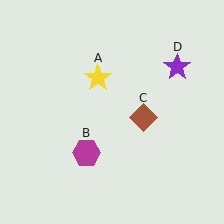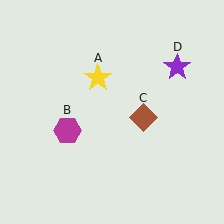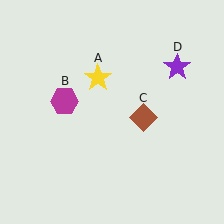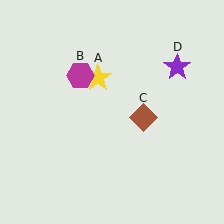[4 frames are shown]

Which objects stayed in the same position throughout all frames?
Yellow star (object A) and brown diamond (object C) and purple star (object D) remained stationary.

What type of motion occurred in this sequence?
The magenta hexagon (object B) rotated clockwise around the center of the scene.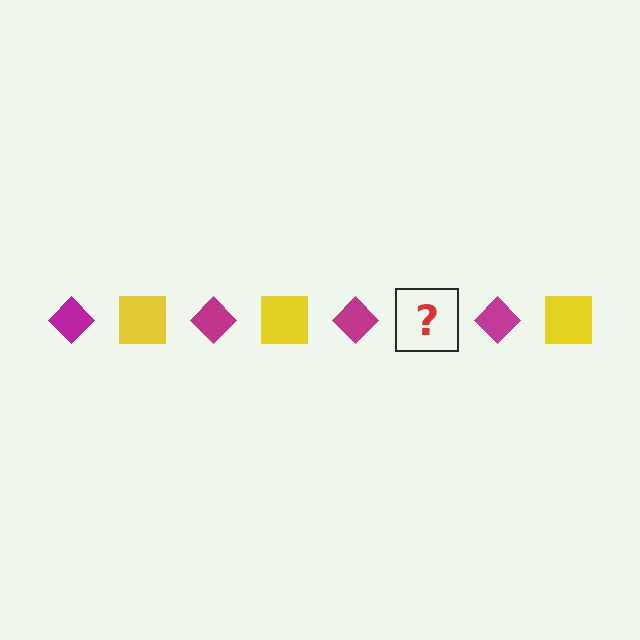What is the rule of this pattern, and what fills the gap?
The rule is that the pattern alternates between magenta diamond and yellow square. The gap should be filled with a yellow square.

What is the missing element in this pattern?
The missing element is a yellow square.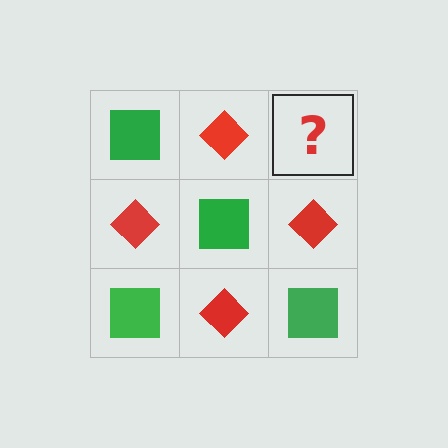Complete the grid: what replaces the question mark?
The question mark should be replaced with a green square.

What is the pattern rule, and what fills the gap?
The rule is that it alternates green square and red diamond in a checkerboard pattern. The gap should be filled with a green square.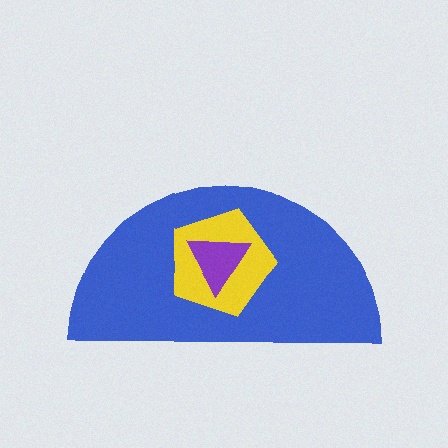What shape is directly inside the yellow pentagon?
The purple triangle.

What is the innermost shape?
The purple triangle.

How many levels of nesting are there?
3.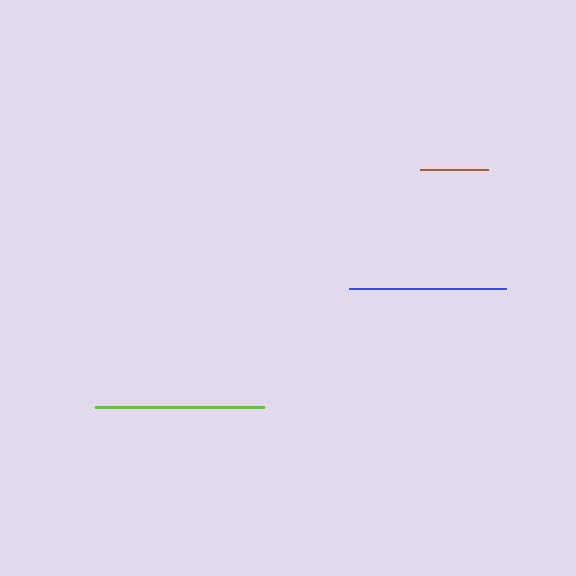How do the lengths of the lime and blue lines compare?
The lime and blue lines are approximately the same length.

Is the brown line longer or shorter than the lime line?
The lime line is longer than the brown line.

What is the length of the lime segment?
The lime segment is approximately 169 pixels long.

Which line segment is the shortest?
The brown line is the shortest at approximately 68 pixels.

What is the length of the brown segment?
The brown segment is approximately 68 pixels long.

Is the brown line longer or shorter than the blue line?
The blue line is longer than the brown line.